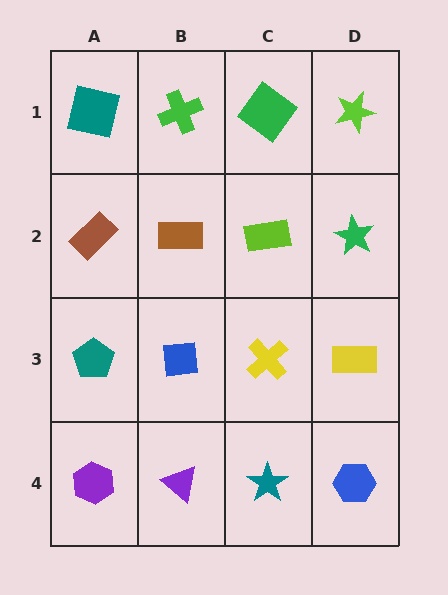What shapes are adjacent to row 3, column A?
A brown rectangle (row 2, column A), a purple hexagon (row 4, column A), a blue square (row 3, column B).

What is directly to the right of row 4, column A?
A purple triangle.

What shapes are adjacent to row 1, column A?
A brown rectangle (row 2, column A), a green cross (row 1, column B).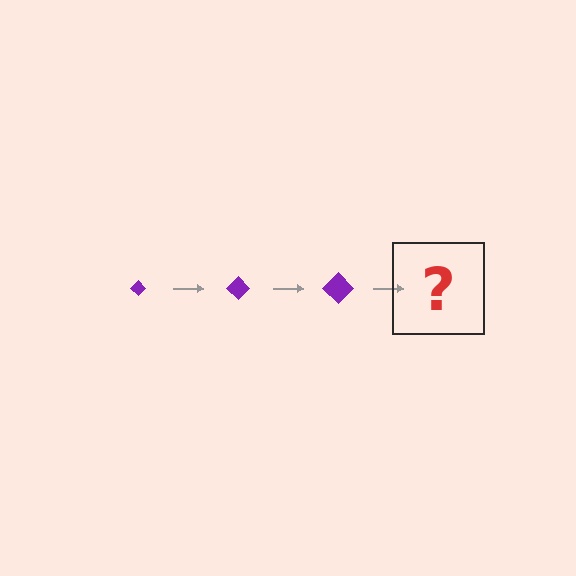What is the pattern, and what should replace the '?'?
The pattern is that the diamond gets progressively larger each step. The '?' should be a purple diamond, larger than the previous one.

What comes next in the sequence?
The next element should be a purple diamond, larger than the previous one.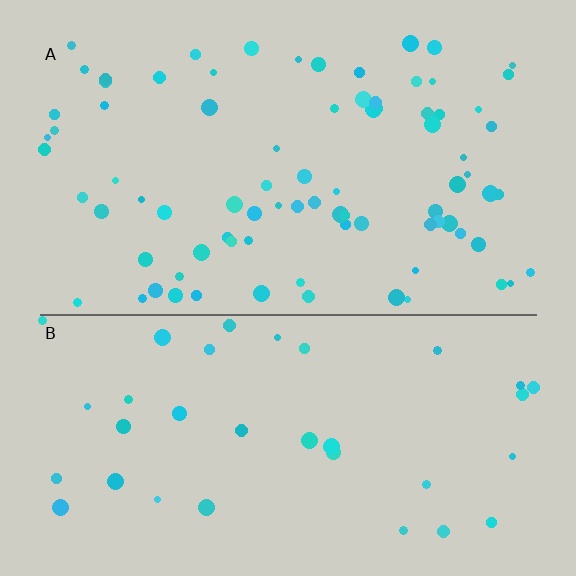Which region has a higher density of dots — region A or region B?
A (the top).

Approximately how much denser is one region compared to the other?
Approximately 2.4× — region A over region B.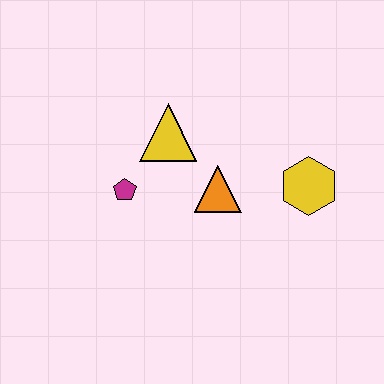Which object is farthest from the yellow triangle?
The yellow hexagon is farthest from the yellow triangle.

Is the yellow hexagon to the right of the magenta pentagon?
Yes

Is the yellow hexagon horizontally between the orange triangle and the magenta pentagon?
No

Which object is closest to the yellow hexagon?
The orange triangle is closest to the yellow hexagon.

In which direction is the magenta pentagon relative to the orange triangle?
The magenta pentagon is to the left of the orange triangle.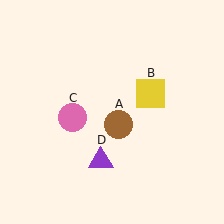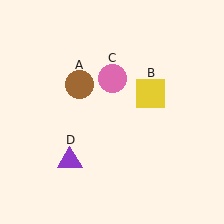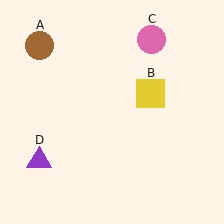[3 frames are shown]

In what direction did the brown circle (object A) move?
The brown circle (object A) moved up and to the left.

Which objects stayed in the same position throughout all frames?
Yellow square (object B) remained stationary.